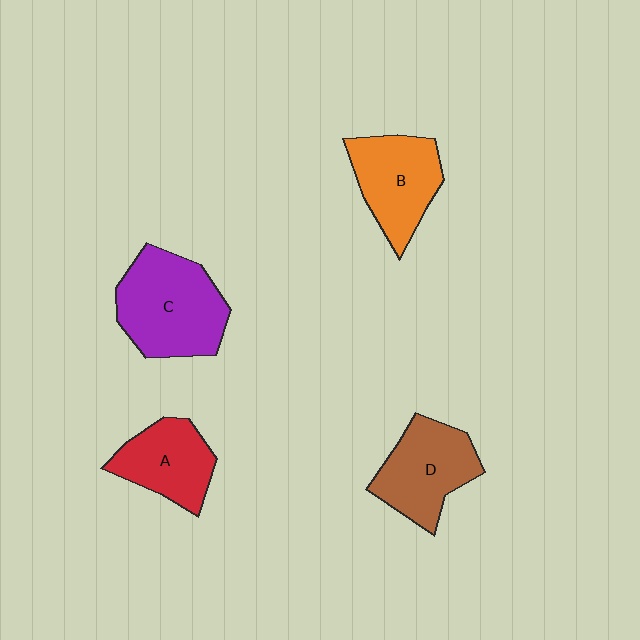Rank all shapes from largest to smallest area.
From largest to smallest: C (purple), D (brown), B (orange), A (red).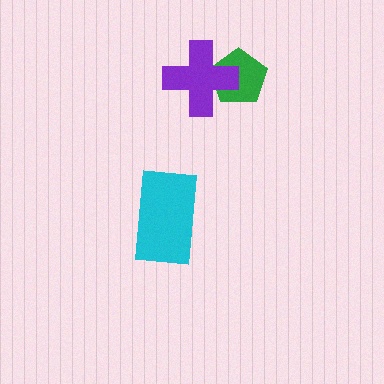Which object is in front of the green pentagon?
The purple cross is in front of the green pentagon.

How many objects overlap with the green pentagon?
1 object overlaps with the green pentagon.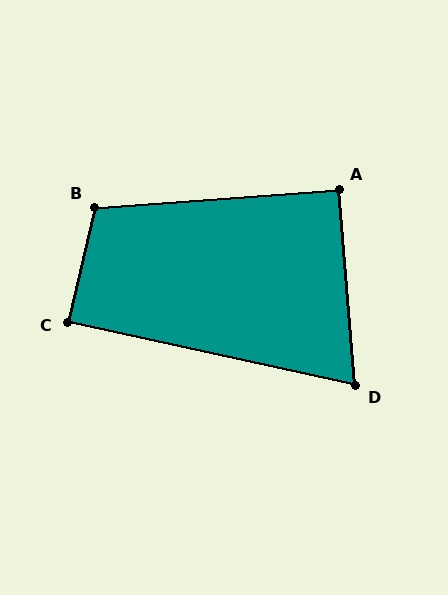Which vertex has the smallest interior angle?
D, at approximately 73 degrees.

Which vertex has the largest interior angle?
B, at approximately 107 degrees.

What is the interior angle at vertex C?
Approximately 89 degrees (approximately right).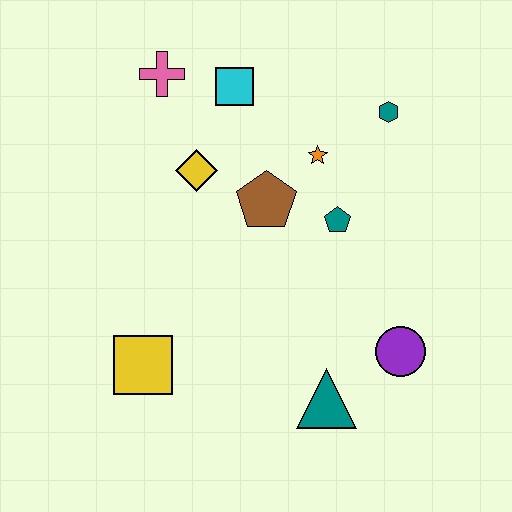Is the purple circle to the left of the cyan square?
No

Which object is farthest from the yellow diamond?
The purple circle is farthest from the yellow diamond.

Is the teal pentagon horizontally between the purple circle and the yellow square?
Yes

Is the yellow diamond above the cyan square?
No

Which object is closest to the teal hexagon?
The orange star is closest to the teal hexagon.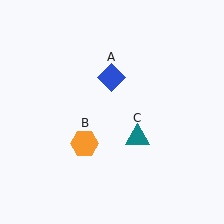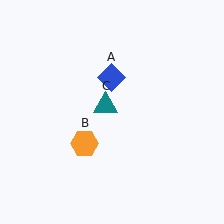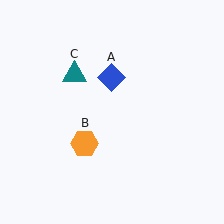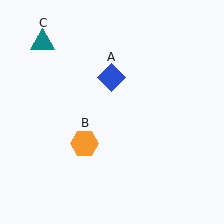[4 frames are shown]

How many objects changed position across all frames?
1 object changed position: teal triangle (object C).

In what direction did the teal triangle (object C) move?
The teal triangle (object C) moved up and to the left.